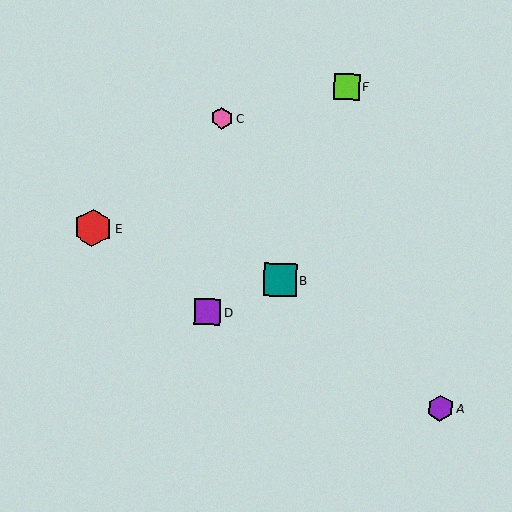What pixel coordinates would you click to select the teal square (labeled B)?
Click at (280, 280) to select the teal square B.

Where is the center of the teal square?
The center of the teal square is at (280, 280).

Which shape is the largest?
The red hexagon (labeled E) is the largest.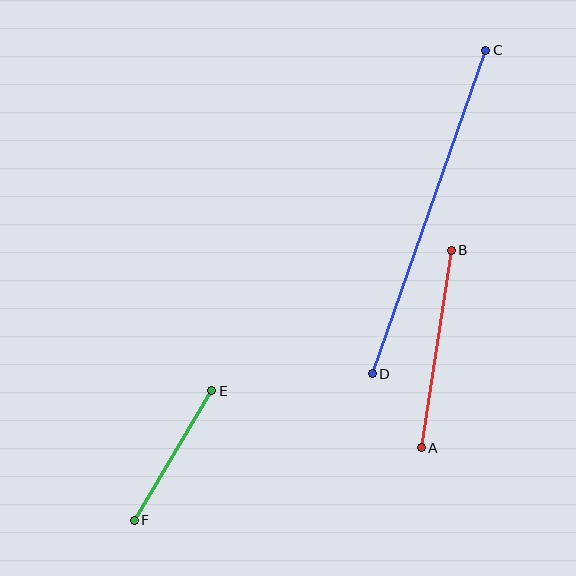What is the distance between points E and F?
The distance is approximately 151 pixels.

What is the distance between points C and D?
The distance is approximately 343 pixels.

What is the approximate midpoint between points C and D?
The midpoint is at approximately (429, 212) pixels.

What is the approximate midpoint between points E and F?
The midpoint is at approximately (173, 456) pixels.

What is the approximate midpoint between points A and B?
The midpoint is at approximately (436, 349) pixels.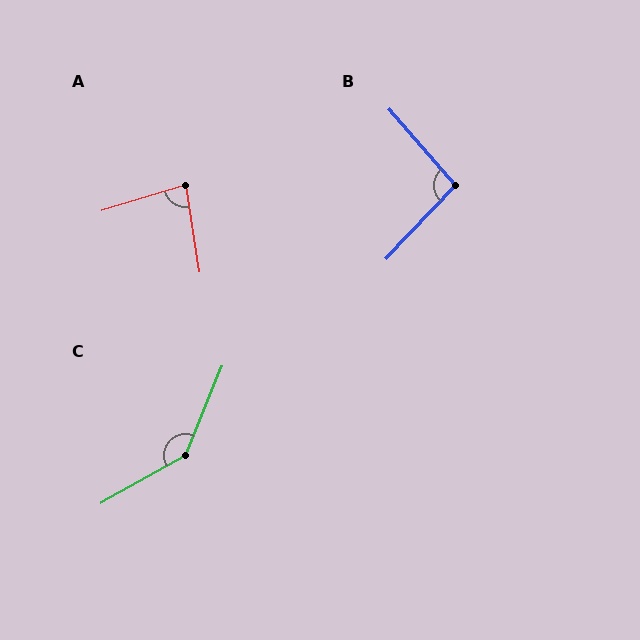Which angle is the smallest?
A, at approximately 82 degrees.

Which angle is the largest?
C, at approximately 142 degrees.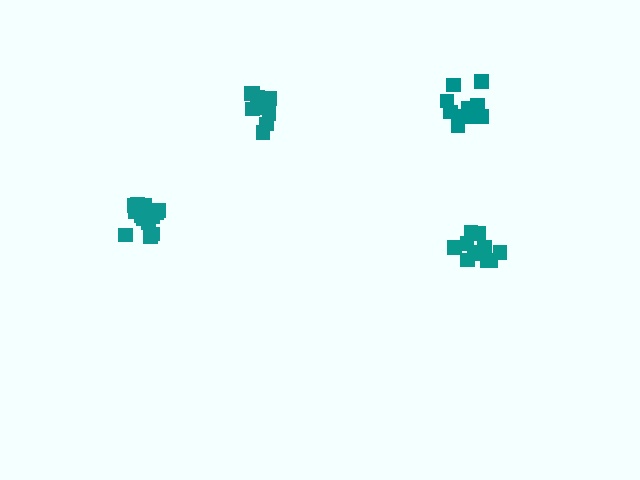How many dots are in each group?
Group 1: 12 dots, Group 2: 16 dots, Group 3: 11 dots, Group 4: 12 dots (51 total).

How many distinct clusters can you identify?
There are 4 distinct clusters.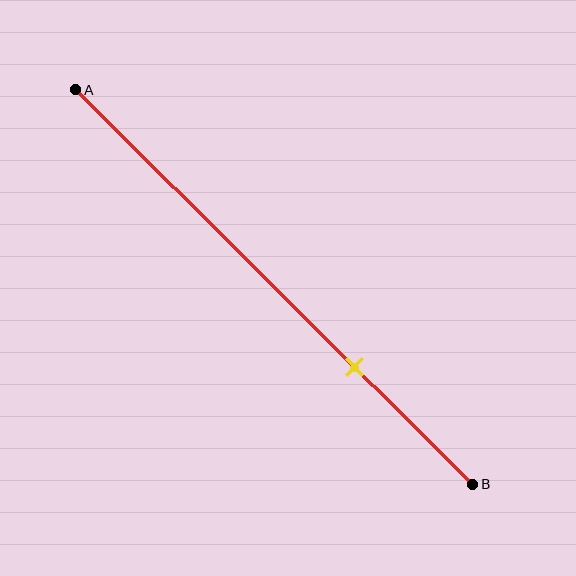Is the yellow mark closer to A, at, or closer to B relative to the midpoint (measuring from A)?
The yellow mark is closer to point B than the midpoint of segment AB.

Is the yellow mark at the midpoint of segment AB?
No, the mark is at about 70% from A, not at the 50% midpoint.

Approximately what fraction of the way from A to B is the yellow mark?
The yellow mark is approximately 70% of the way from A to B.